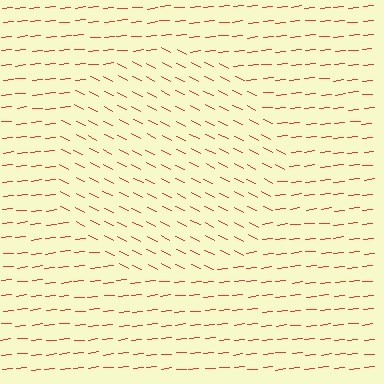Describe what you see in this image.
The image is filled with small red line segments. A circle region in the image has lines oriented differently from the surrounding lines, creating a visible texture boundary.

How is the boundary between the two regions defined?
The boundary is defined purely by a change in line orientation (approximately 32 degrees difference). All lines are the same color and thickness.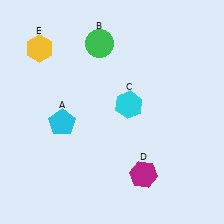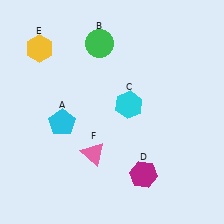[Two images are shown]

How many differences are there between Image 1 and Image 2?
There is 1 difference between the two images.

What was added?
A pink triangle (F) was added in Image 2.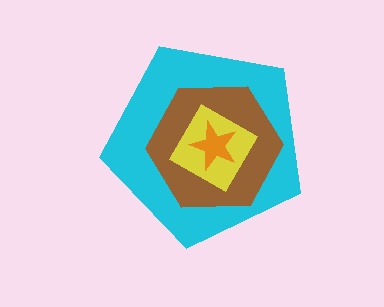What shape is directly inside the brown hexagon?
The yellow square.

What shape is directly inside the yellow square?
The orange star.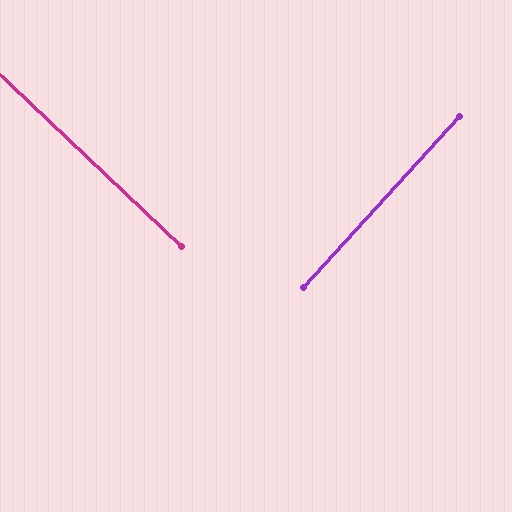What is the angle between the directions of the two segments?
Approximately 89 degrees.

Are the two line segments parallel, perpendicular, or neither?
Perpendicular — they meet at approximately 89°.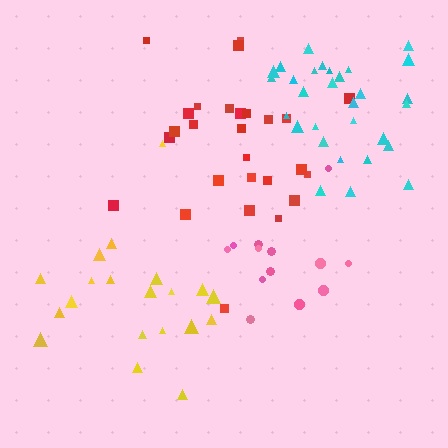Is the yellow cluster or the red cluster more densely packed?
Red.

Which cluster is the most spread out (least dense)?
Pink.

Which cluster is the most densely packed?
Cyan.